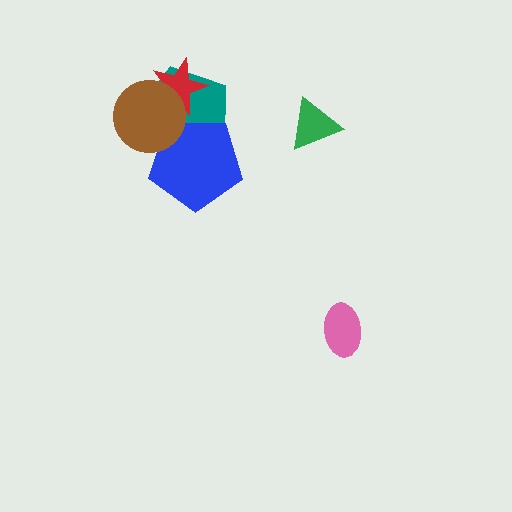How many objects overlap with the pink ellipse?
0 objects overlap with the pink ellipse.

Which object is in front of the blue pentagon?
The brown circle is in front of the blue pentagon.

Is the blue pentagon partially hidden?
Yes, it is partially covered by another shape.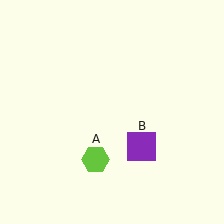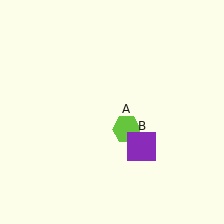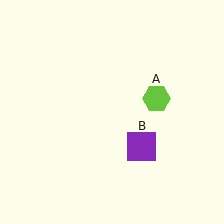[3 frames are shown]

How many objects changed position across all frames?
1 object changed position: lime hexagon (object A).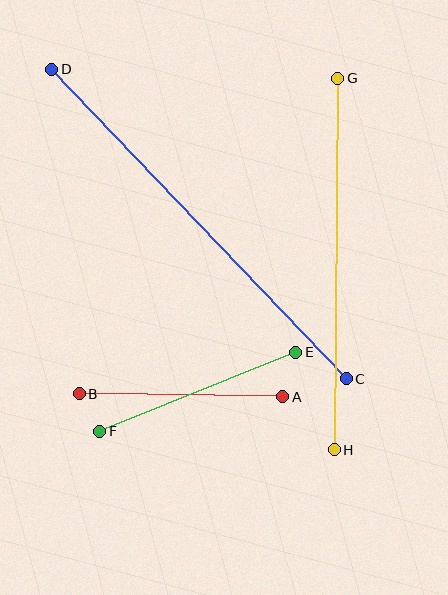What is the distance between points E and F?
The distance is approximately 211 pixels.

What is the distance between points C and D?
The distance is approximately 427 pixels.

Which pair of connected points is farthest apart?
Points C and D are farthest apart.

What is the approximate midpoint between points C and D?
The midpoint is at approximately (199, 224) pixels.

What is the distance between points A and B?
The distance is approximately 203 pixels.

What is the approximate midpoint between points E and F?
The midpoint is at approximately (198, 392) pixels.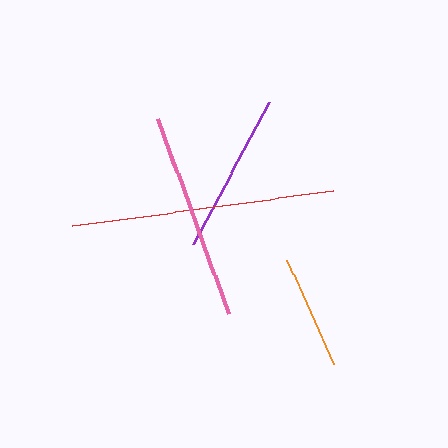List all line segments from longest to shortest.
From longest to shortest: red, pink, purple, orange.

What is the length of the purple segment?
The purple segment is approximately 161 pixels long.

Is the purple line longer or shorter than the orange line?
The purple line is longer than the orange line.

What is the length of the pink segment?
The pink segment is approximately 208 pixels long.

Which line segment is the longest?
The red line is the longest at approximately 262 pixels.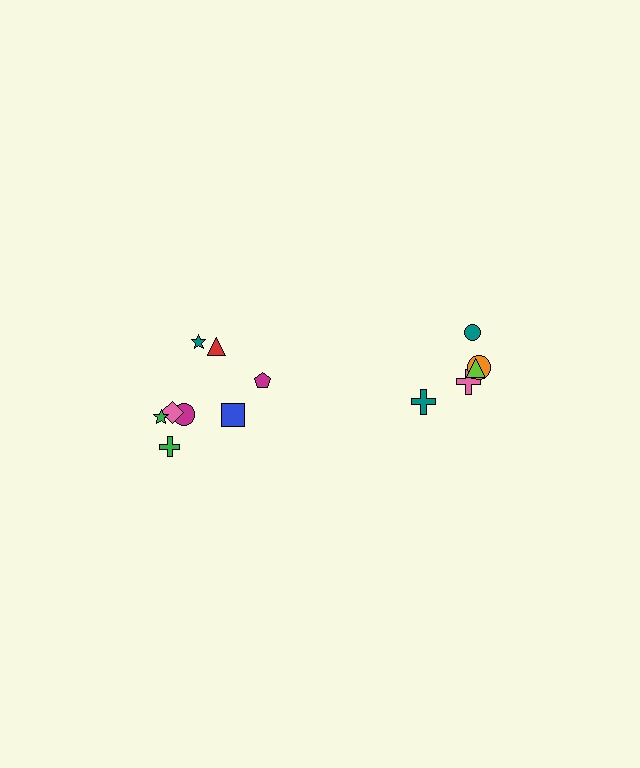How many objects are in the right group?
There are 5 objects.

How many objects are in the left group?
There are 8 objects.